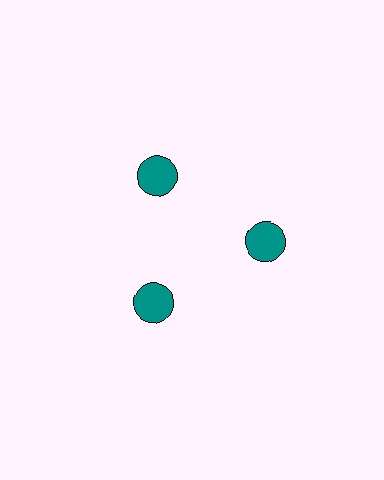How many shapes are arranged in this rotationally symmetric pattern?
There are 3 shapes, arranged in 3 groups of 1.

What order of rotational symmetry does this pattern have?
This pattern has 3-fold rotational symmetry.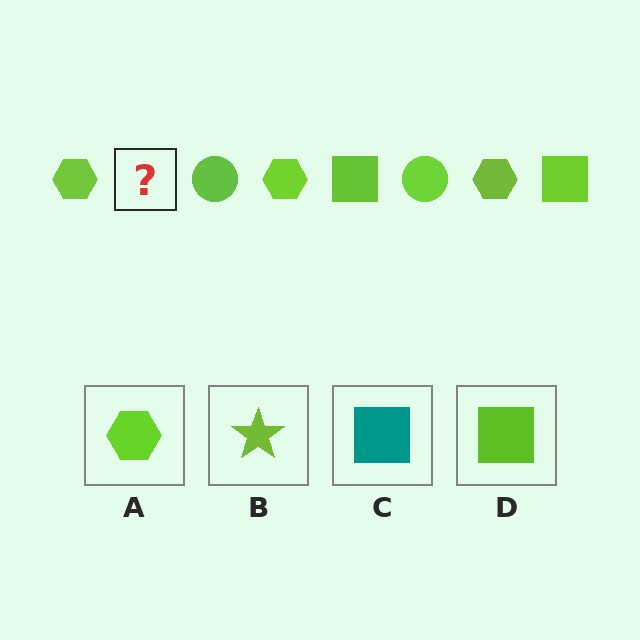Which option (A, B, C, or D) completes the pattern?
D.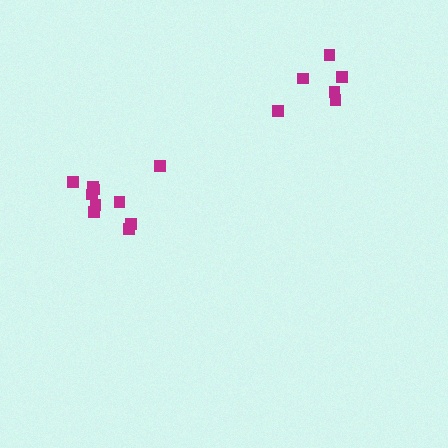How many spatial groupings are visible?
There are 2 spatial groupings.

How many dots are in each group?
Group 1: 6 dots, Group 2: 10 dots (16 total).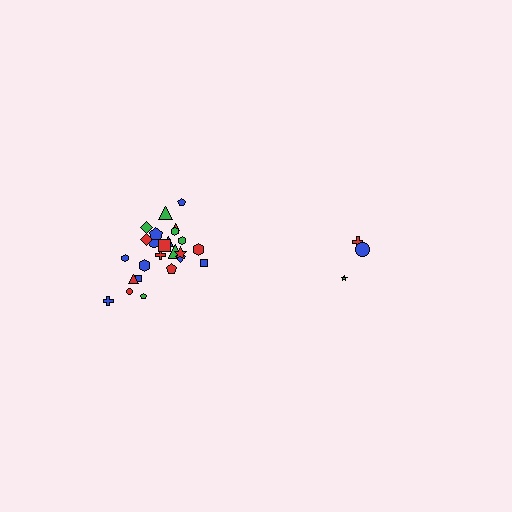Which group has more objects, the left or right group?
The left group.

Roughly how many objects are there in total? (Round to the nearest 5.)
Roughly 30 objects in total.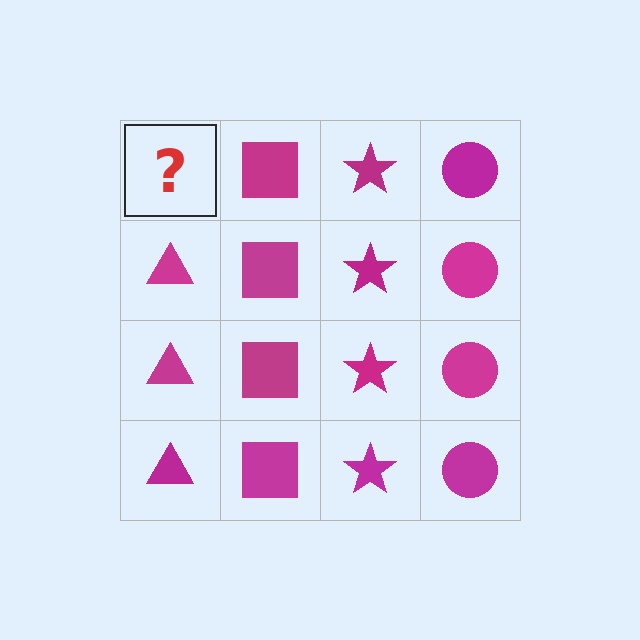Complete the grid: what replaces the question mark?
The question mark should be replaced with a magenta triangle.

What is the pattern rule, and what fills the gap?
The rule is that each column has a consistent shape. The gap should be filled with a magenta triangle.